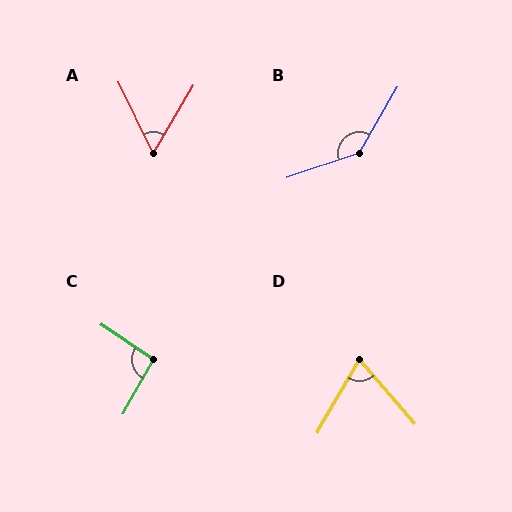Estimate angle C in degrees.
Approximately 95 degrees.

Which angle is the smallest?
A, at approximately 56 degrees.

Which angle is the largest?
B, at approximately 139 degrees.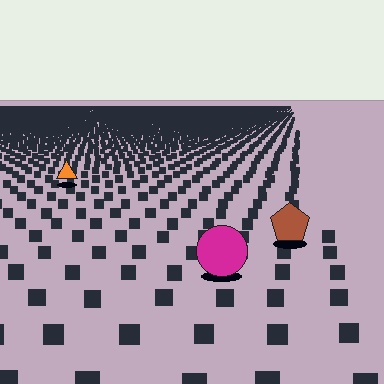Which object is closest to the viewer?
The magenta circle is closest. The texture marks near it are larger and more spread out.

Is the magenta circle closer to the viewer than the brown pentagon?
Yes. The magenta circle is closer — you can tell from the texture gradient: the ground texture is coarser near it.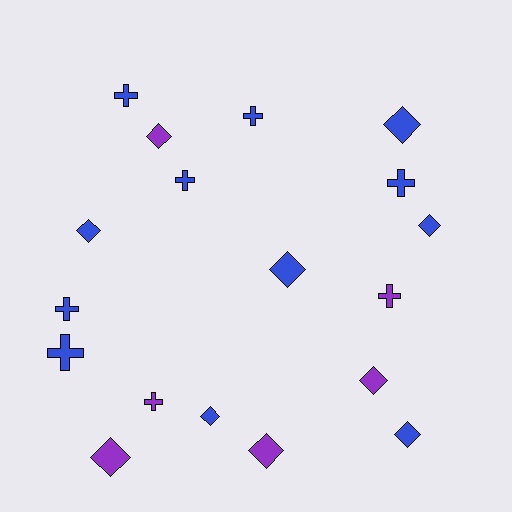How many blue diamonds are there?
There are 6 blue diamonds.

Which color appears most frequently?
Blue, with 12 objects.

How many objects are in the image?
There are 18 objects.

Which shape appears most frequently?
Diamond, with 10 objects.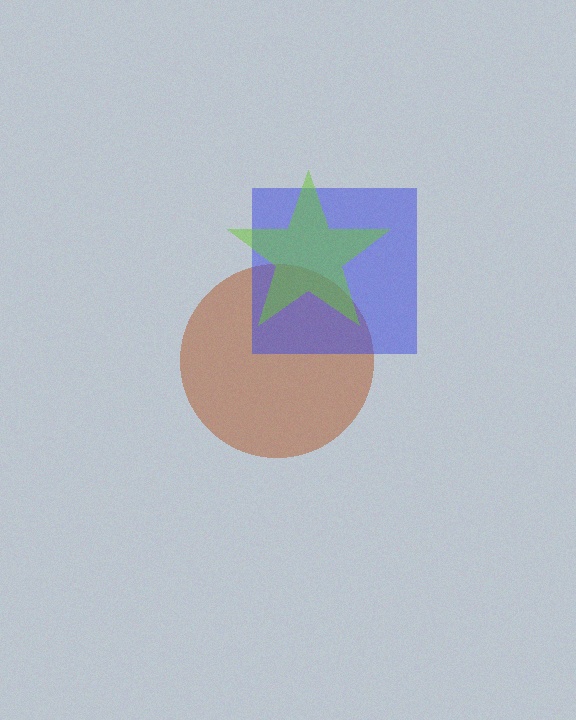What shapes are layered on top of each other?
The layered shapes are: a brown circle, a blue square, a lime star.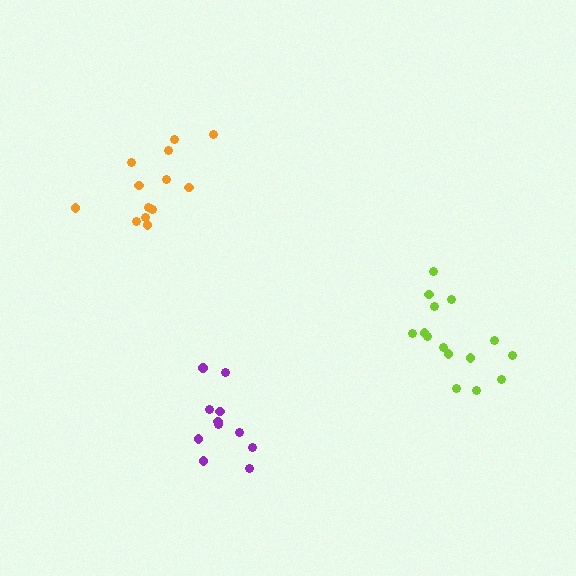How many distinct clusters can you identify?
There are 3 distinct clusters.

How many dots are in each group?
Group 1: 11 dots, Group 2: 15 dots, Group 3: 13 dots (39 total).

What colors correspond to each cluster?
The clusters are colored: purple, lime, orange.